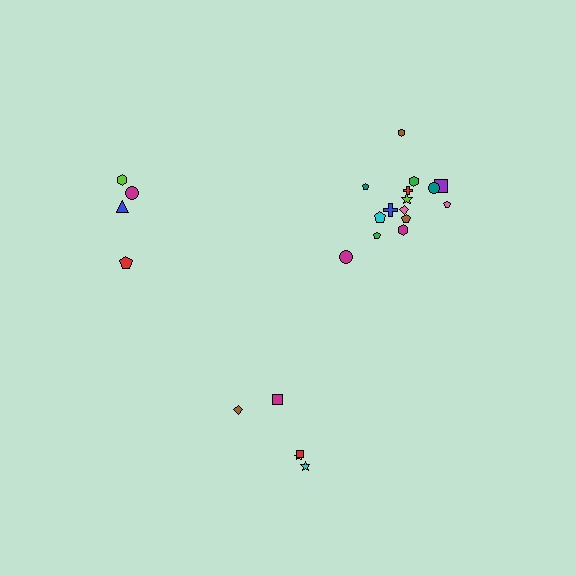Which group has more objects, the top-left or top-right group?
The top-right group.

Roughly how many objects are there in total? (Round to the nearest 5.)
Roughly 25 objects in total.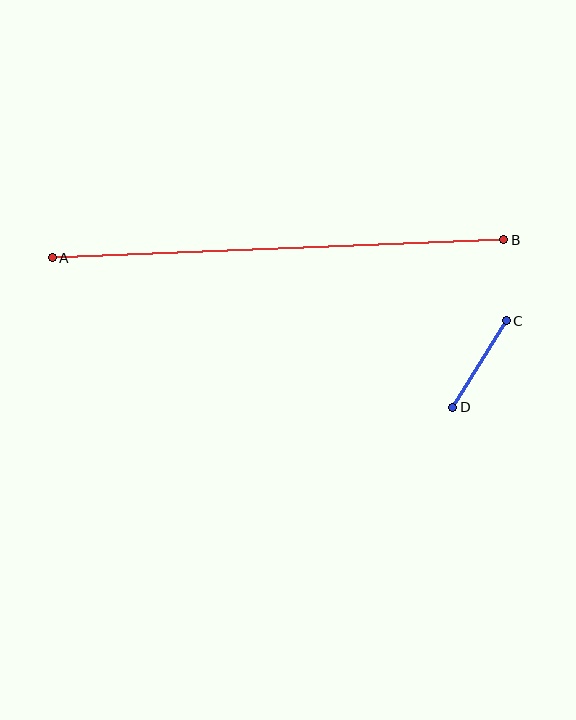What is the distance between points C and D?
The distance is approximately 102 pixels.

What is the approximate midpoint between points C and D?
The midpoint is at approximately (479, 364) pixels.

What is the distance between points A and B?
The distance is approximately 452 pixels.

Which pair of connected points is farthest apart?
Points A and B are farthest apart.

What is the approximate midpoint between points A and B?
The midpoint is at approximately (278, 249) pixels.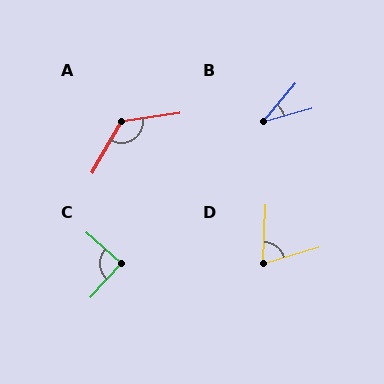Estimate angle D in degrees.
Approximately 71 degrees.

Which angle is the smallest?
B, at approximately 34 degrees.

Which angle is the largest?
A, at approximately 128 degrees.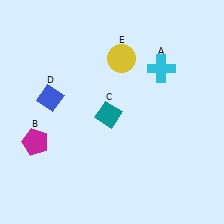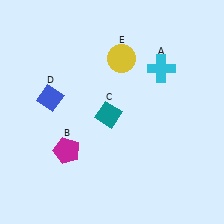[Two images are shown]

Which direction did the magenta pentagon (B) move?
The magenta pentagon (B) moved right.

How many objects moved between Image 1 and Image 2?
1 object moved between the two images.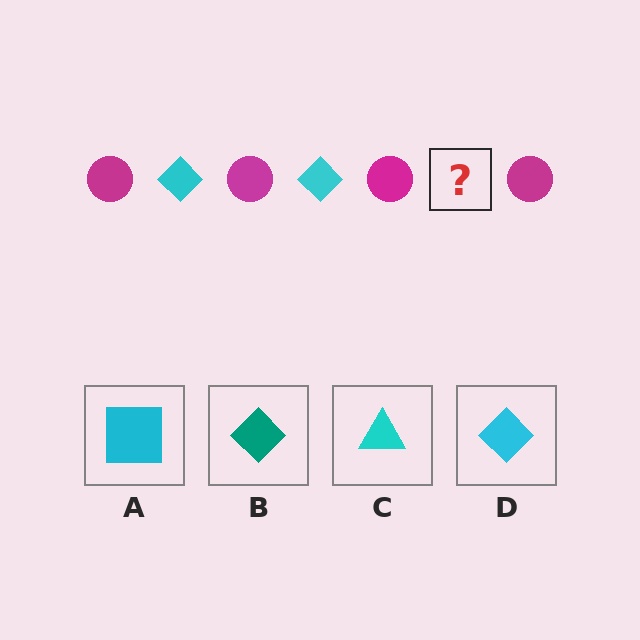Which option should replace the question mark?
Option D.